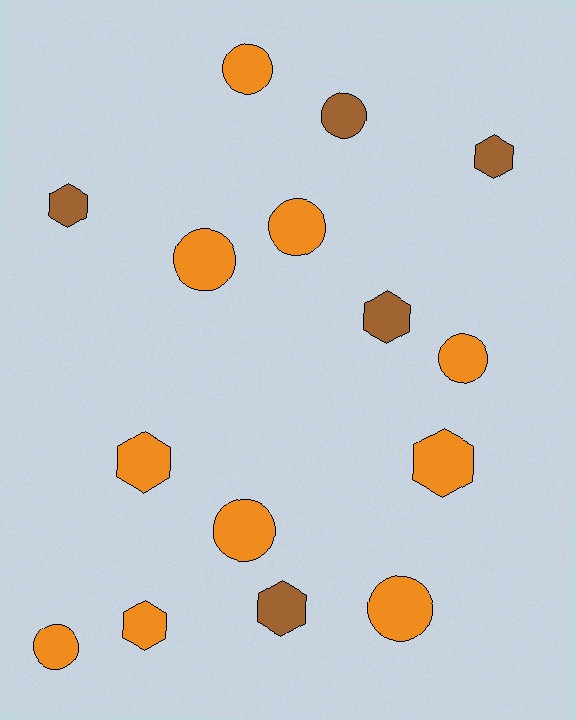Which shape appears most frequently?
Circle, with 8 objects.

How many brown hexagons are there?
There are 4 brown hexagons.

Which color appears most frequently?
Orange, with 10 objects.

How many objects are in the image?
There are 15 objects.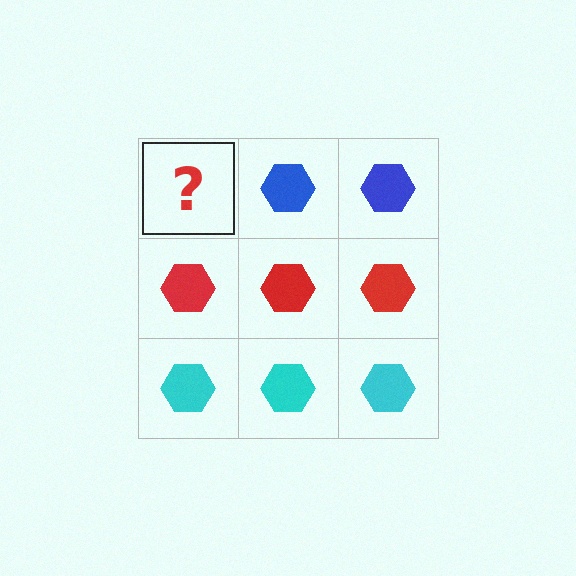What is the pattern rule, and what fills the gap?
The rule is that each row has a consistent color. The gap should be filled with a blue hexagon.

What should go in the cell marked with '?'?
The missing cell should contain a blue hexagon.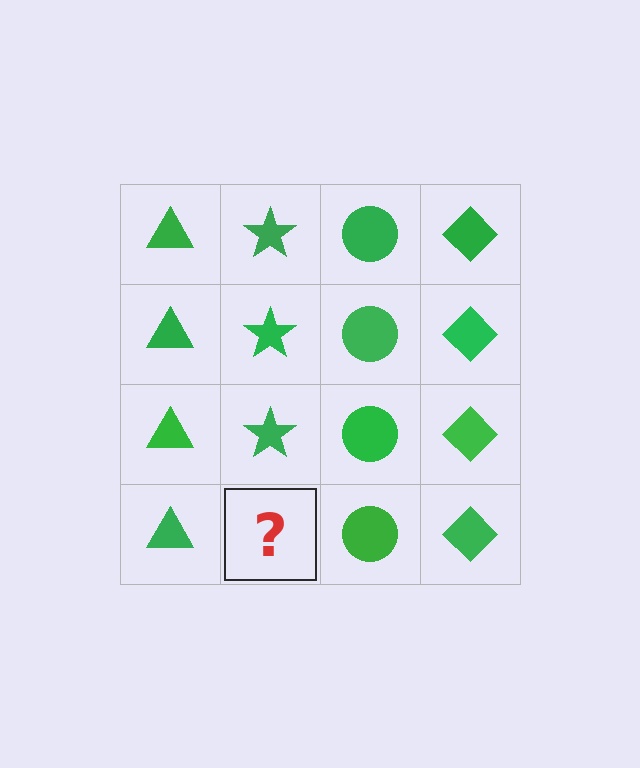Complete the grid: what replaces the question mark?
The question mark should be replaced with a green star.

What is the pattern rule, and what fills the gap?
The rule is that each column has a consistent shape. The gap should be filled with a green star.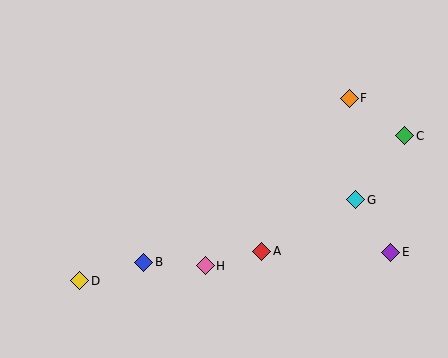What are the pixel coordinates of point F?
Point F is at (349, 98).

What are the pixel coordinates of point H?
Point H is at (205, 266).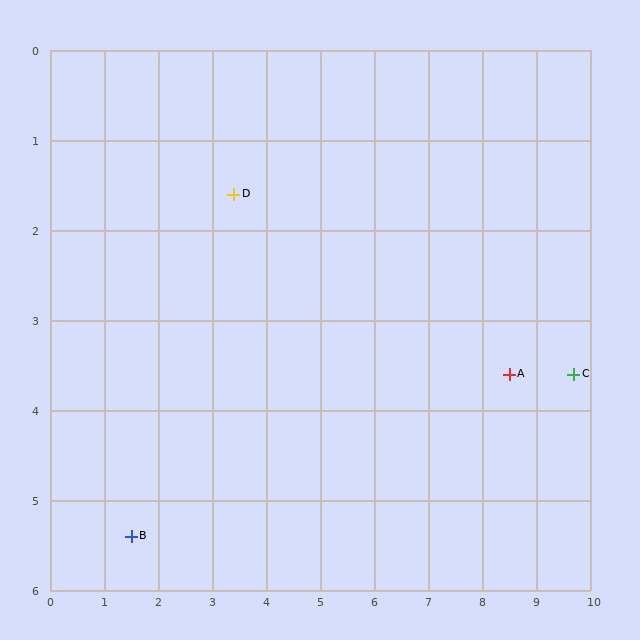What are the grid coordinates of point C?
Point C is at approximately (9.7, 3.6).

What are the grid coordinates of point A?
Point A is at approximately (8.5, 3.6).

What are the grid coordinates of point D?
Point D is at approximately (3.4, 1.6).